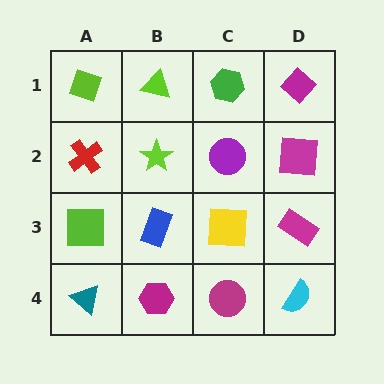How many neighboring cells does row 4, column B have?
3.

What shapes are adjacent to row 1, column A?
A red cross (row 2, column A), a lime triangle (row 1, column B).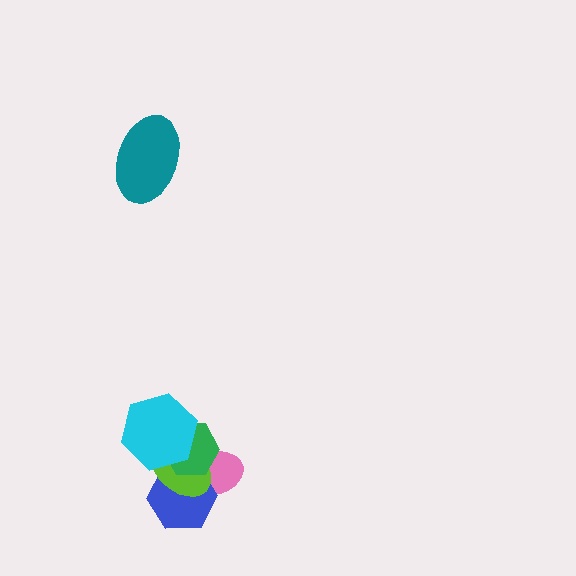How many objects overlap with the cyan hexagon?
2 objects overlap with the cyan hexagon.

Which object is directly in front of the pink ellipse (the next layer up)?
The blue hexagon is directly in front of the pink ellipse.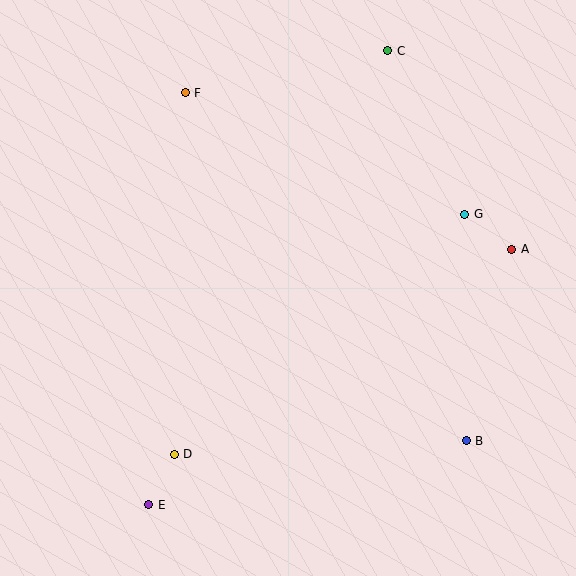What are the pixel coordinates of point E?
Point E is at (149, 505).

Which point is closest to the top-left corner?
Point F is closest to the top-left corner.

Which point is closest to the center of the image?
Point G at (465, 214) is closest to the center.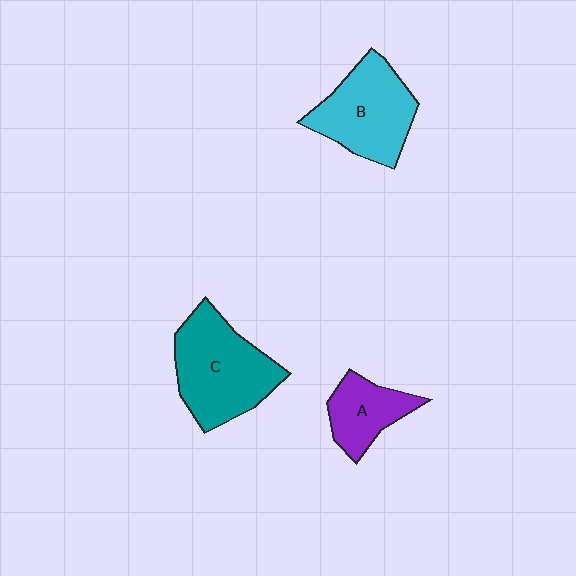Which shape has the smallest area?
Shape A (purple).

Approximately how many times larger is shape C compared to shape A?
Approximately 1.9 times.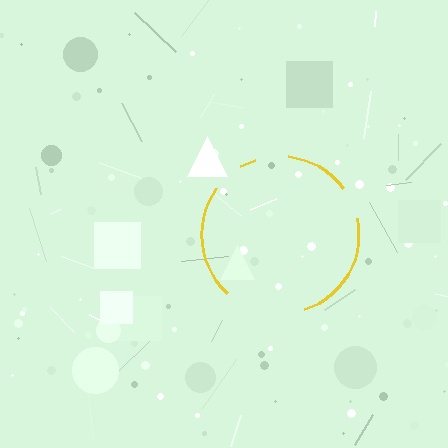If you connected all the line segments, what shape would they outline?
They would outline a circle.